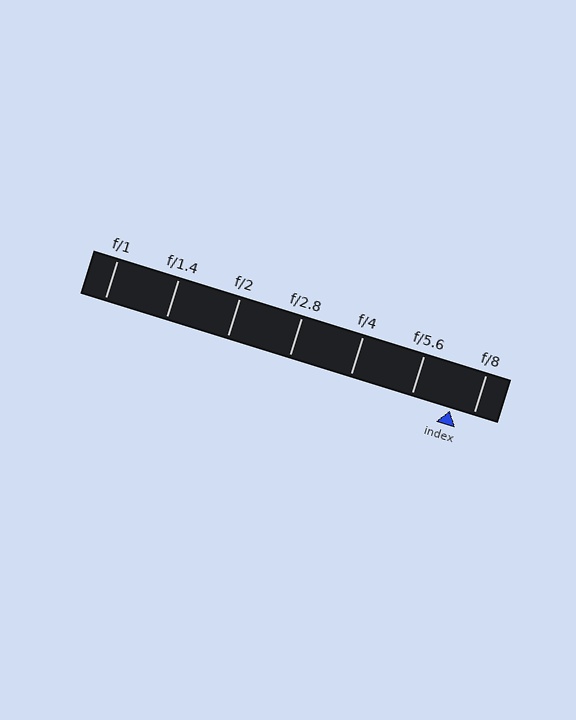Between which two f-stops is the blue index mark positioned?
The index mark is between f/5.6 and f/8.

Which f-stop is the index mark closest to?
The index mark is closest to f/8.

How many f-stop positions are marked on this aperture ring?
There are 7 f-stop positions marked.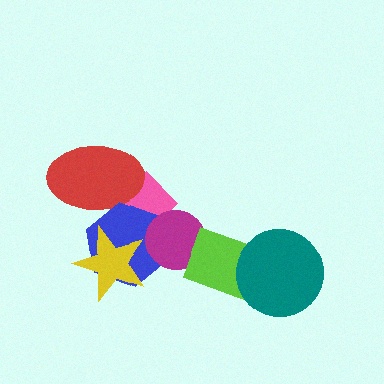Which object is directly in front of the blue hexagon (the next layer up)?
The magenta circle is directly in front of the blue hexagon.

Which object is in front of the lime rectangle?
The teal circle is in front of the lime rectangle.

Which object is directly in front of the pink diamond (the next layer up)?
The red ellipse is directly in front of the pink diamond.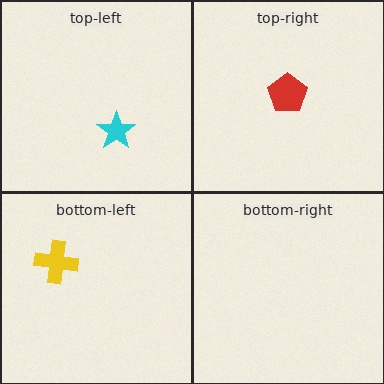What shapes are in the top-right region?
The red pentagon.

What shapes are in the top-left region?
The cyan star.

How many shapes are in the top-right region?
1.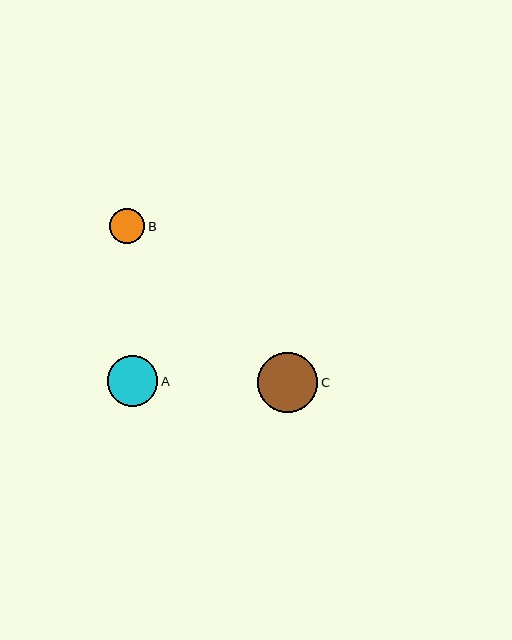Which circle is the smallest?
Circle B is the smallest with a size of approximately 35 pixels.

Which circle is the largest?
Circle C is the largest with a size of approximately 60 pixels.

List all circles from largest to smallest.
From largest to smallest: C, A, B.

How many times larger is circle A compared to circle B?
Circle A is approximately 1.4 times the size of circle B.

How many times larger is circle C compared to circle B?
Circle C is approximately 1.7 times the size of circle B.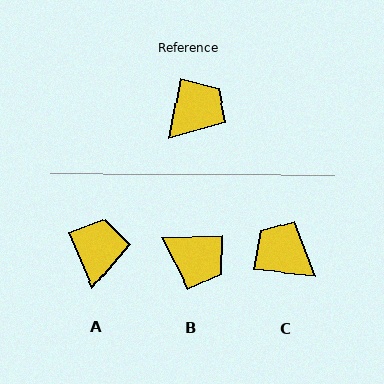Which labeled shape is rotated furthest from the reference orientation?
C, about 95 degrees away.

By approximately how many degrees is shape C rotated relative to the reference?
Approximately 95 degrees counter-clockwise.